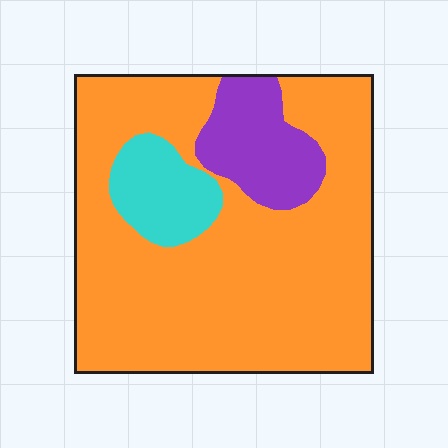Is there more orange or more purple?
Orange.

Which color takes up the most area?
Orange, at roughly 75%.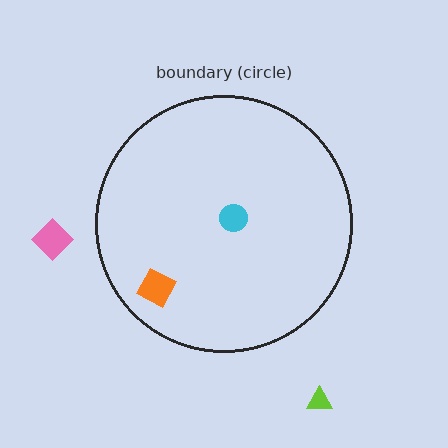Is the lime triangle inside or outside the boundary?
Outside.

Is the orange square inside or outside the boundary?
Inside.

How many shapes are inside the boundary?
2 inside, 2 outside.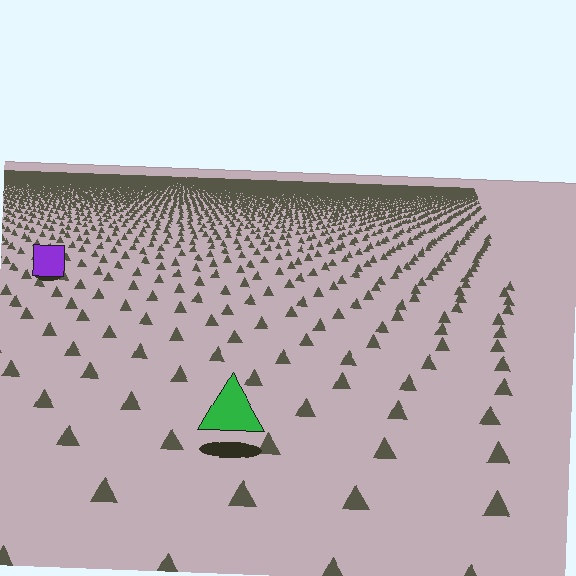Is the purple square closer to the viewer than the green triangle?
No. The green triangle is closer — you can tell from the texture gradient: the ground texture is coarser near it.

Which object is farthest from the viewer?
The purple square is farthest from the viewer. It appears smaller and the ground texture around it is denser.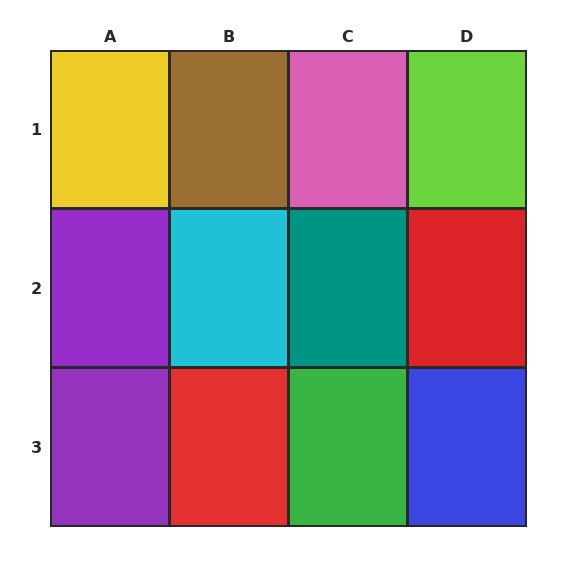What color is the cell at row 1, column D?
Lime.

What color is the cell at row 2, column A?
Purple.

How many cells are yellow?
1 cell is yellow.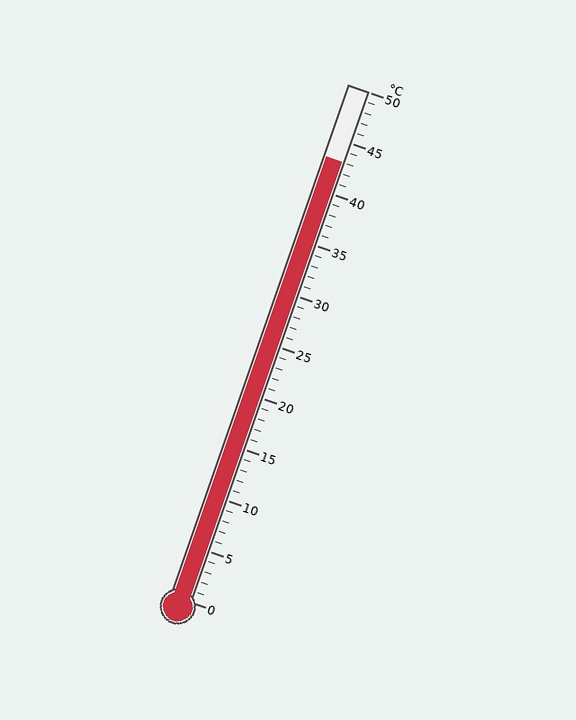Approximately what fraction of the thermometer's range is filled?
The thermometer is filled to approximately 85% of its range.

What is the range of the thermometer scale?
The thermometer scale ranges from 0°C to 50°C.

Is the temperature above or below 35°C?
The temperature is above 35°C.